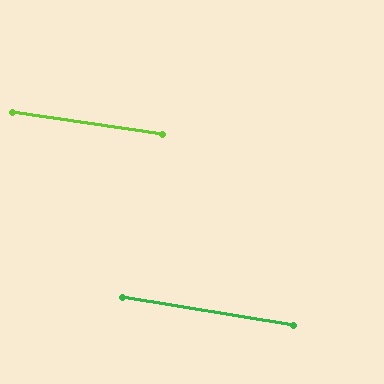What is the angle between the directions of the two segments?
Approximately 1 degree.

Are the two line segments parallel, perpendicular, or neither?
Parallel — their directions differ by only 1.2°.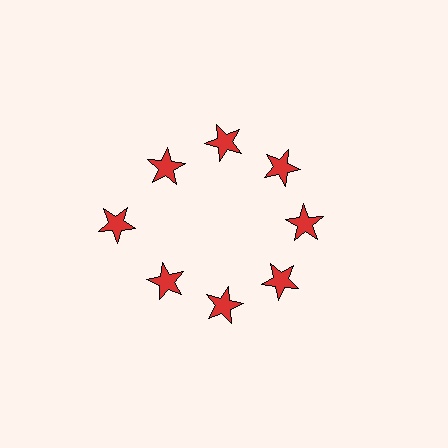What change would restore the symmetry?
The symmetry would be restored by moving it inward, back onto the ring so that all 8 stars sit at equal angles and equal distance from the center.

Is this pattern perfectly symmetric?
No. The 8 red stars are arranged in a ring, but one element near the 9 o'clock position is pushed outward from the center, breaking the 8-fold rotational symmetry.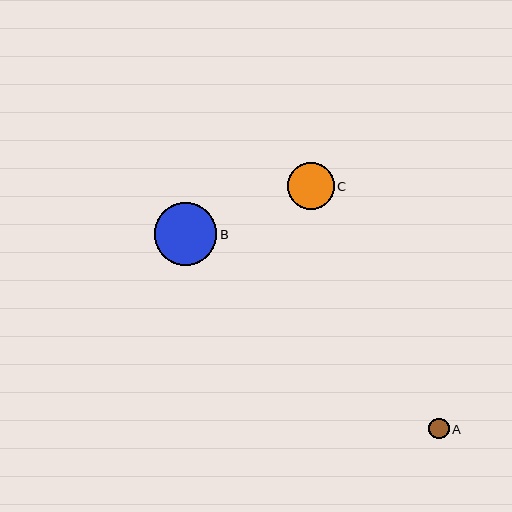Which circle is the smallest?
Circle A is the smallest with a size of approximately 20 pixels.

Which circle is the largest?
Circle B is the largest with a size of approximately 63 pixels.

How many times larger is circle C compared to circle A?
Circle C is approximately 2.3 times the size of circle A.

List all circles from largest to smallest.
From largest to smallest: B, C, A.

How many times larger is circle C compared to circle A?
Circle C is approximately 2.3 times the size of circle A.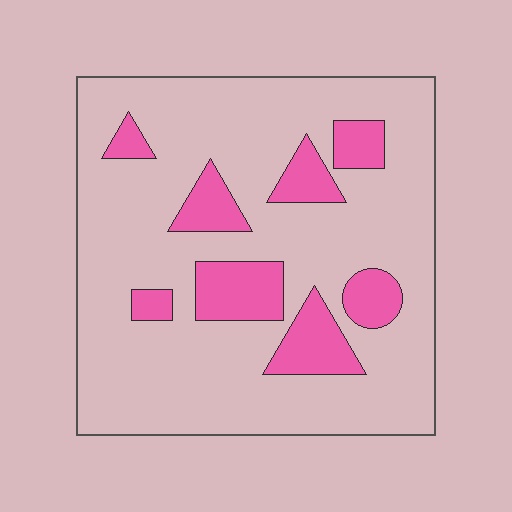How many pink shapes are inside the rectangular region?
8.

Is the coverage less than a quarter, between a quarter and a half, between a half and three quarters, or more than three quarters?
Less than a quarter.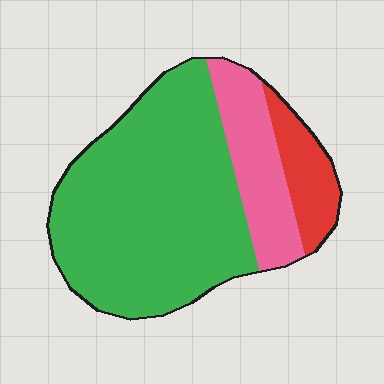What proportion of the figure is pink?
Pink covers around 20% of the figure.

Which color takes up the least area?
Red, at roughly 10%.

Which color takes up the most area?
Green, at roughly 70%.